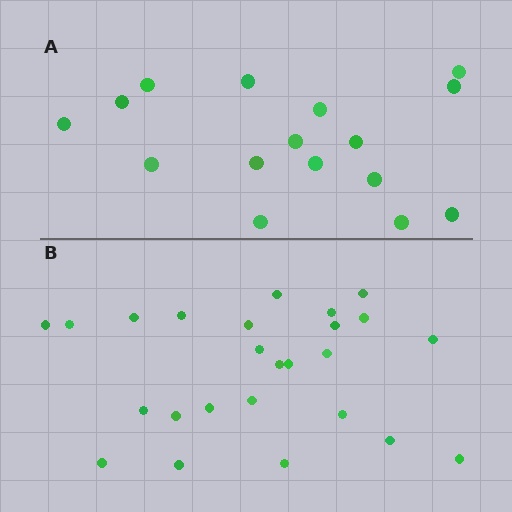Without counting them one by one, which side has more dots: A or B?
Region B (the bottom region) has more dots.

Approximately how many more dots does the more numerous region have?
Region B has roughly 8 or so more dots than region A.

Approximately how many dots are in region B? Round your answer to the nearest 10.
About 20 dots. (The exact count is 25, which rounds to 20.)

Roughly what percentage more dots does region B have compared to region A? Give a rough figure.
About 55% more.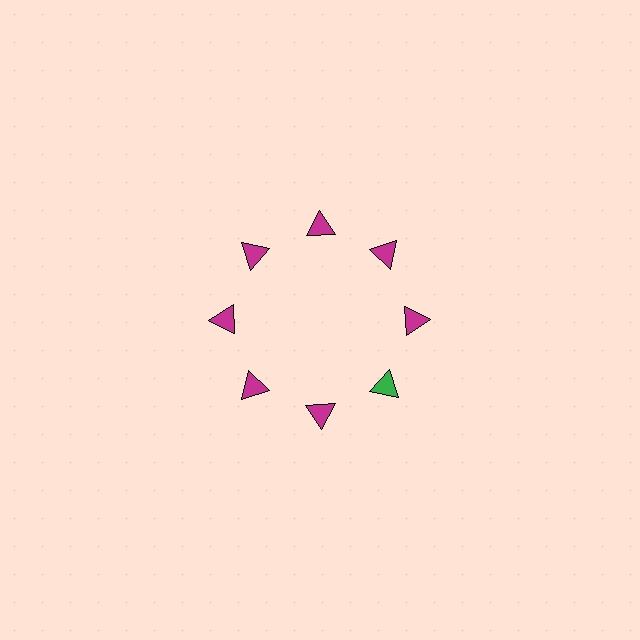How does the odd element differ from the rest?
It has a different color: green instead of magenta.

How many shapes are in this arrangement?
There are 8 shapes arranged in a ring pattern.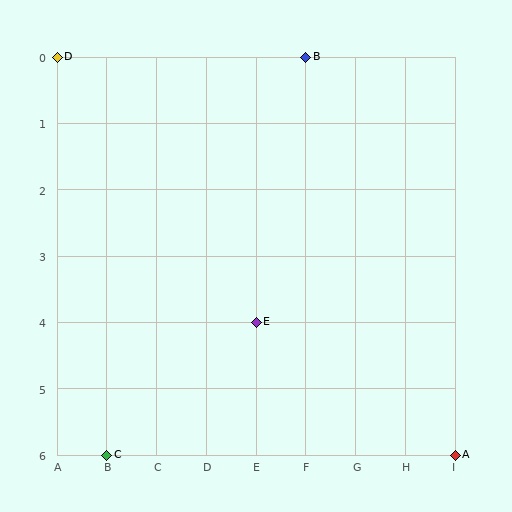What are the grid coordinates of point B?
Point B is at grid coordinates (F, 0).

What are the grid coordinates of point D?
Point D is at grid coordinates (A, 0).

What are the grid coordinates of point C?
Point C is at grid coordinates (B, 6).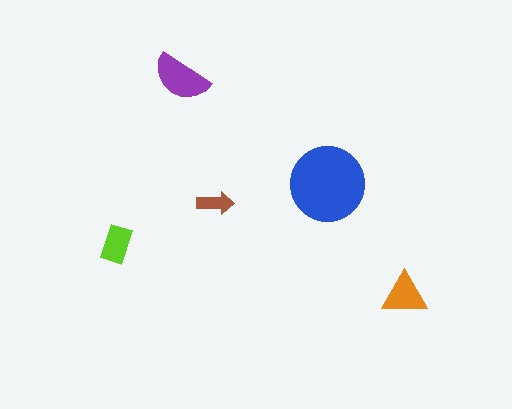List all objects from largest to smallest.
The blue circle, the purple semicircle, the orange triangle, the lime rectangle, the brown arrow.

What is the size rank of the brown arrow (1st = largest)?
5th.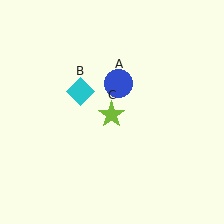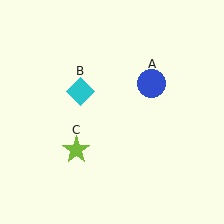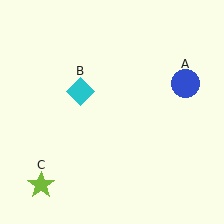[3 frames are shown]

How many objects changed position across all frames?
2 objects changed position: blue circle (object A), lime star (object C).